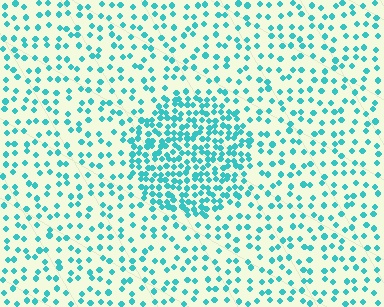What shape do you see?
I see a circle.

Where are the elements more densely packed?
The elements are more densely packed inside the circle boundary.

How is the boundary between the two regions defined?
The boundary is defined by a change in element density (approximately 2.4x ratio). All elements are the same color, size, and shape.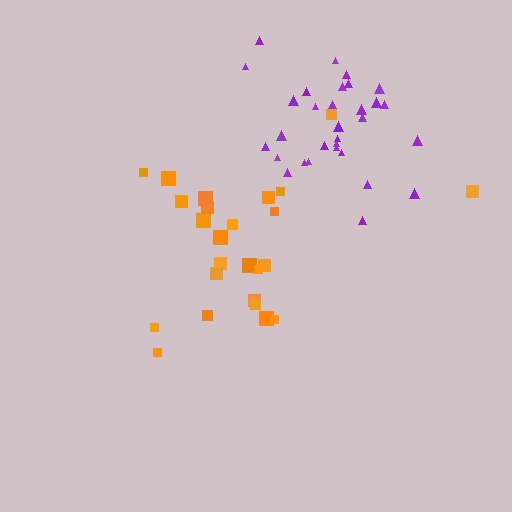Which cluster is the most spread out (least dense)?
Orange.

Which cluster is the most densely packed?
Purple.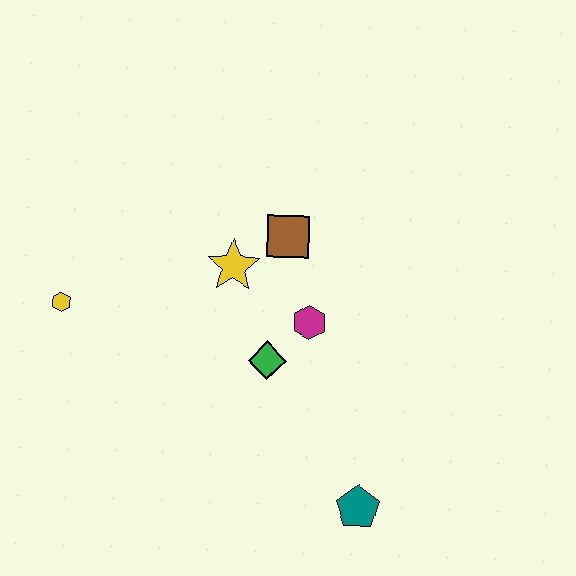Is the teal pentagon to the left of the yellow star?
No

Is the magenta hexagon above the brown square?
No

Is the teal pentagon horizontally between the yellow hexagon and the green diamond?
No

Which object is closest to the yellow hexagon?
The yellow star is closest to the yellow hexagon.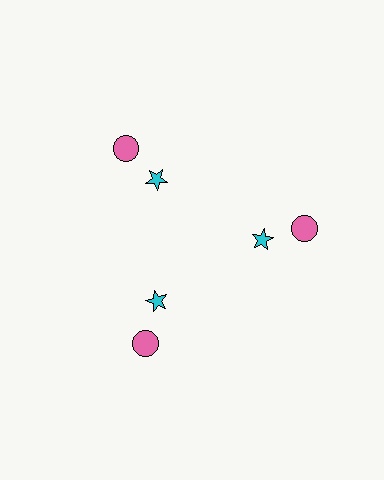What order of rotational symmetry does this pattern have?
This pattern has 3-fold rotational symmetry.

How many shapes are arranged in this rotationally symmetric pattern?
There are 6 shapes, arranged in 3 groups of 2.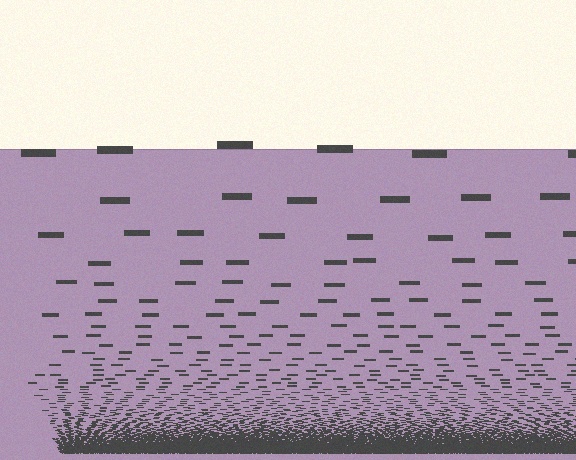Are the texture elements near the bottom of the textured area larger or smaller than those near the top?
Smaller. The gradient is inverted — elements near the bottom are smaller and denser.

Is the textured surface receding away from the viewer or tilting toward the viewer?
The surface appears to tilt toward the viewer. Texture elements get larger and sparser toward the top.